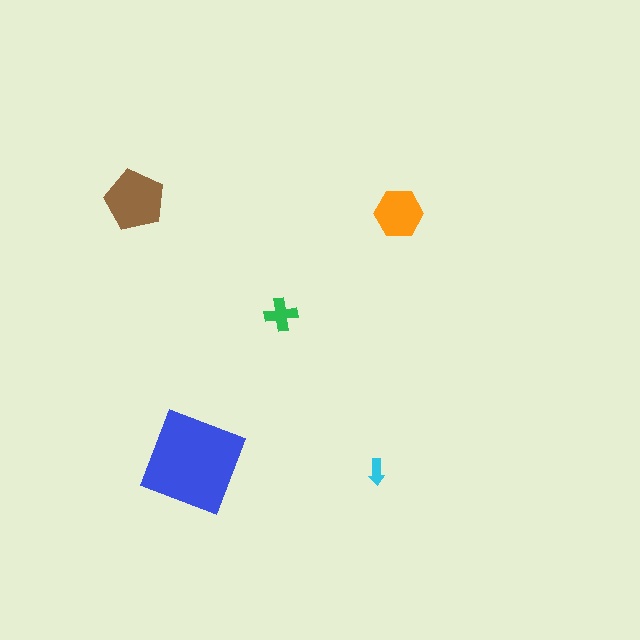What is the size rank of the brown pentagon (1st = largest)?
2nd.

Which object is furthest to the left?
The brown pentagon is leftmost.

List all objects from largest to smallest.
The blue square, the brown pentagon, the orange hexagon, the green cross, the cyan arrow.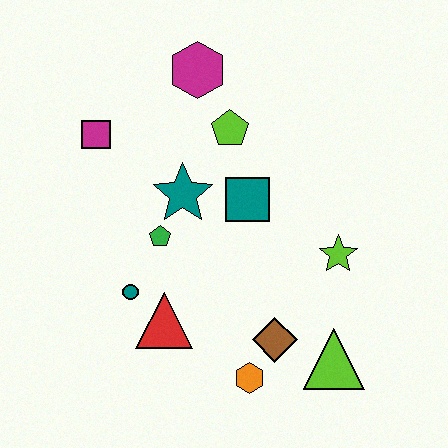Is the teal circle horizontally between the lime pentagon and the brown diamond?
No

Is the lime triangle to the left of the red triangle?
No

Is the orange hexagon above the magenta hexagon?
No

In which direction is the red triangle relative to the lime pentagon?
The red triangle is below the lime pentagon.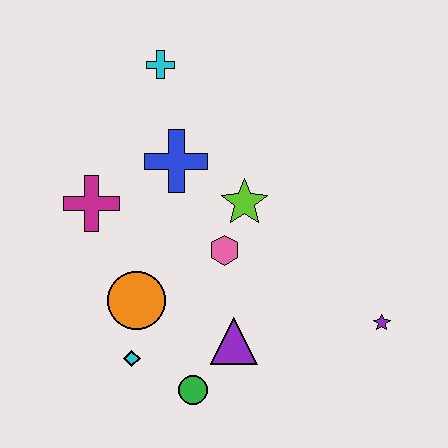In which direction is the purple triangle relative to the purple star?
The purple triangle is to the left of the purple star.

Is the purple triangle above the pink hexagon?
No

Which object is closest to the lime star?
The pink hexagon is closest to the lime star.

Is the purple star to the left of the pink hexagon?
No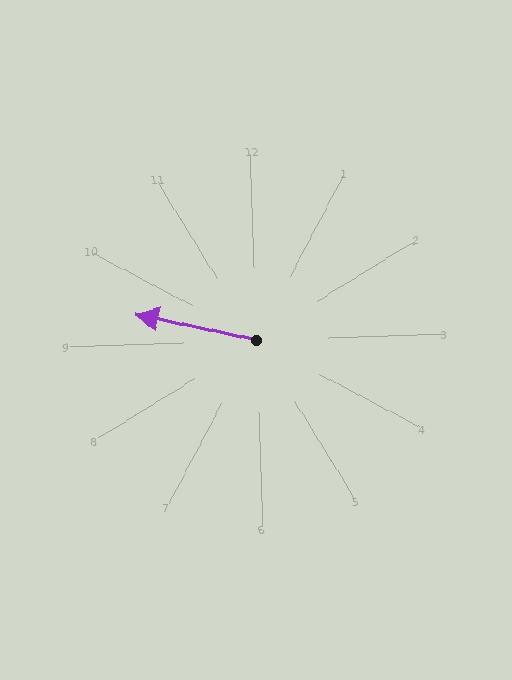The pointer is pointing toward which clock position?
Roughly 9 o'clock.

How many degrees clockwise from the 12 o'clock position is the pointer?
Approximately 284 degrees.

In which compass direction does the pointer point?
West.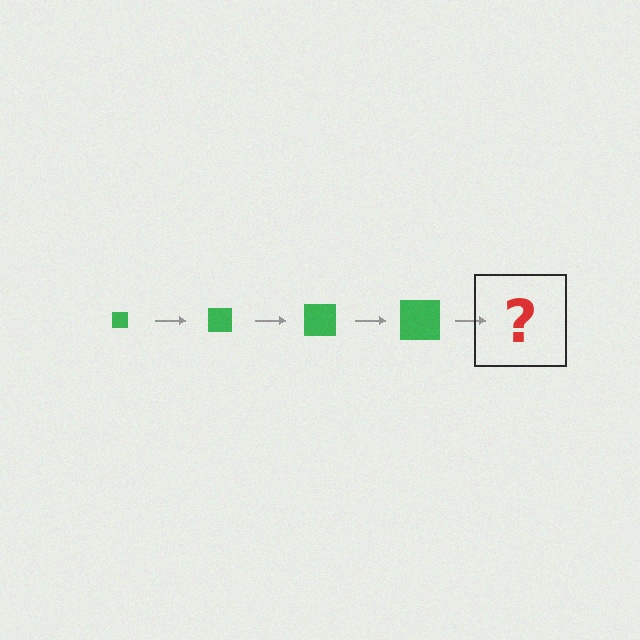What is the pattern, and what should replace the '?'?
The pattern is that the square gets progressively larger each step. The '?' should be a green square, larger than the previous one.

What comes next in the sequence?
The next element should be a green square, larger than the previous one.